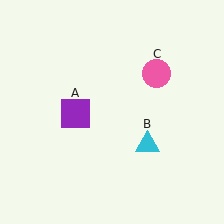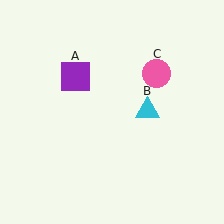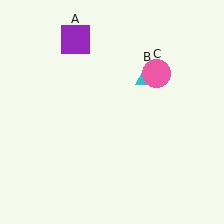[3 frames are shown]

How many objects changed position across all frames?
2 objects changed position: purple square (object A), cyan triangle (object B).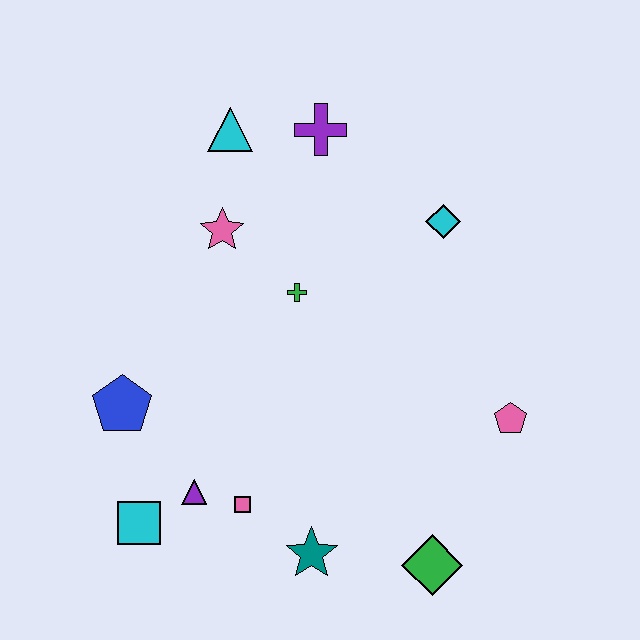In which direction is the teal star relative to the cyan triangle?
The teal star is below the cyan triangle.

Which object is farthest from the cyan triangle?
The green diamond is farthest from the cyan triangle.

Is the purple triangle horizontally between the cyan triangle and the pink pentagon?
No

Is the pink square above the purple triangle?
No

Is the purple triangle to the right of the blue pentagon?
Yes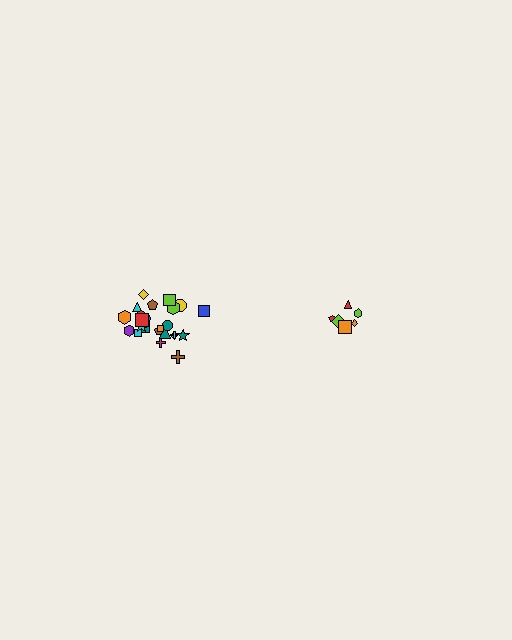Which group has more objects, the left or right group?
The left group.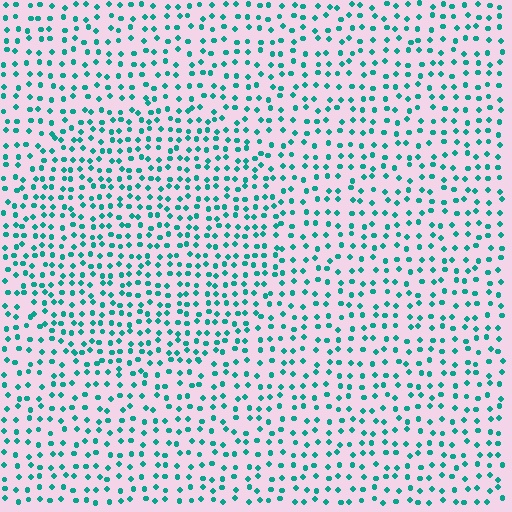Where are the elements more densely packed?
The elements are more densely packed inside the circle boundary.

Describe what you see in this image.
The image contains small teal elements arranged at two different densities. A circle-shaped region is visible where the elements are more densely packed than the surrounding area.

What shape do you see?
I see a circle.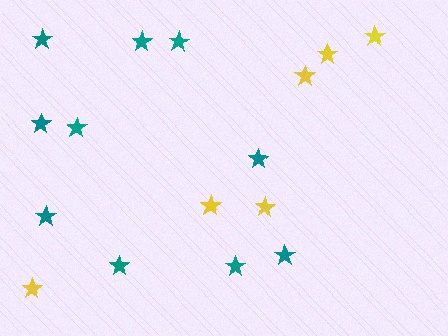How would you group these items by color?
There are 2 groups: one group of teal stars (10) and one group of yellow stars (6).